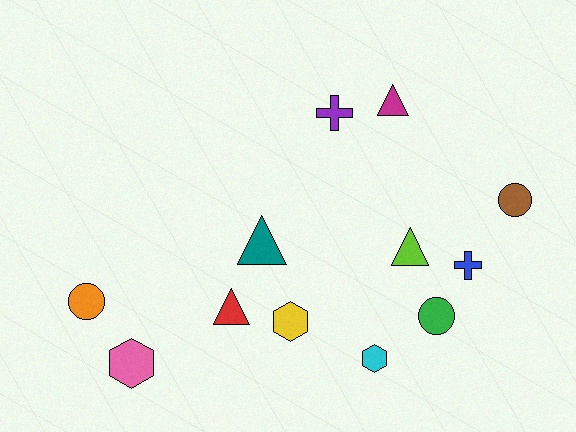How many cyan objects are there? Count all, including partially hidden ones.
There is 1 cyan object.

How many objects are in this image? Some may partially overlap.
There are 12 objects.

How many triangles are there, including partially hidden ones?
There are 4 triangles.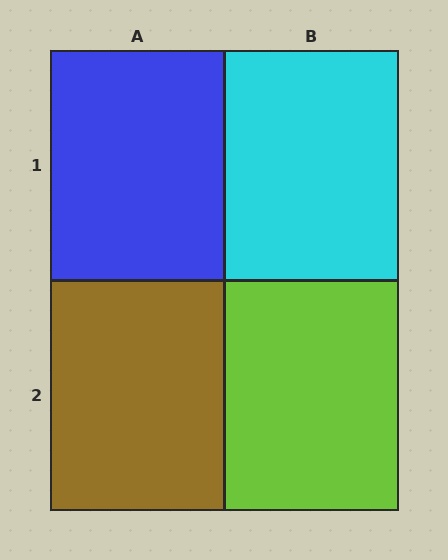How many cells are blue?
1 cell is blue.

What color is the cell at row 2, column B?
Lime.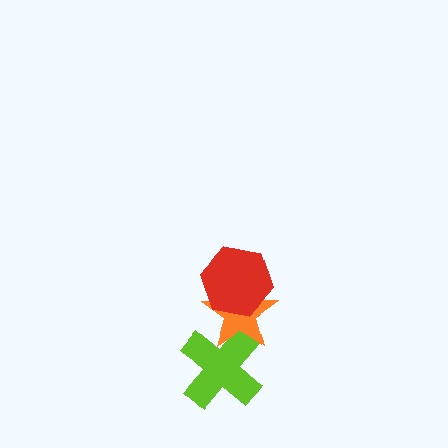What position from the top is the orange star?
The orange star is 2nd from the top.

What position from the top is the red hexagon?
The red hexagon is 1st from the top.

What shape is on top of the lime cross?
The orange star is on top of the lime cross.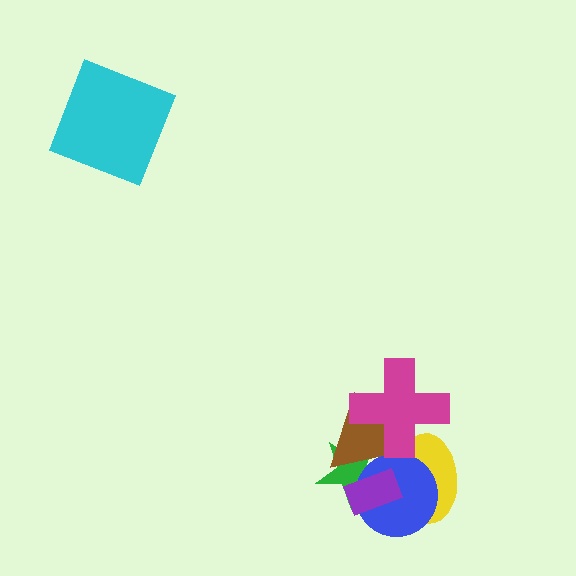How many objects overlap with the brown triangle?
5 objects overlap with the brown triangle.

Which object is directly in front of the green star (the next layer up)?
The blue circle is directly in front of the green star.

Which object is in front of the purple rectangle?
The brown triangle is in front of the purple rectangle.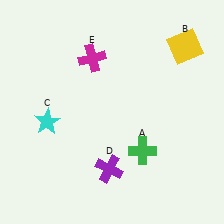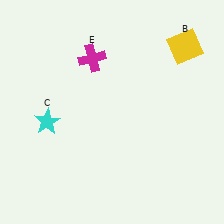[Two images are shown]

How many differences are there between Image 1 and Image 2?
There are 2 differences between the two images.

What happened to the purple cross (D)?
The purple cross (D) was removed in Image 2. It was in the bottom-left area of Image 1.